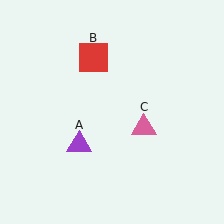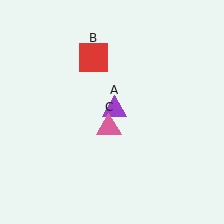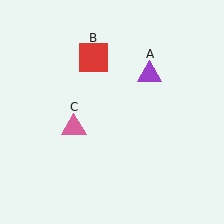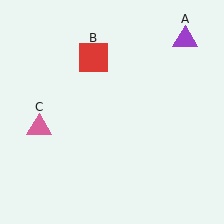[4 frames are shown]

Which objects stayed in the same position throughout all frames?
Red square (object B) remained stationary.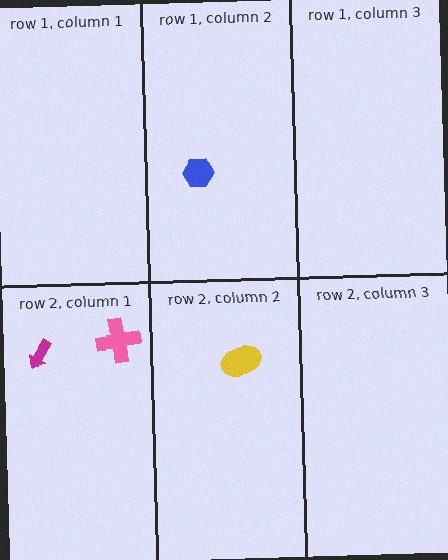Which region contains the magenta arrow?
The row 2, column 1 region.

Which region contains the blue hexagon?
The row 1, column 2 region.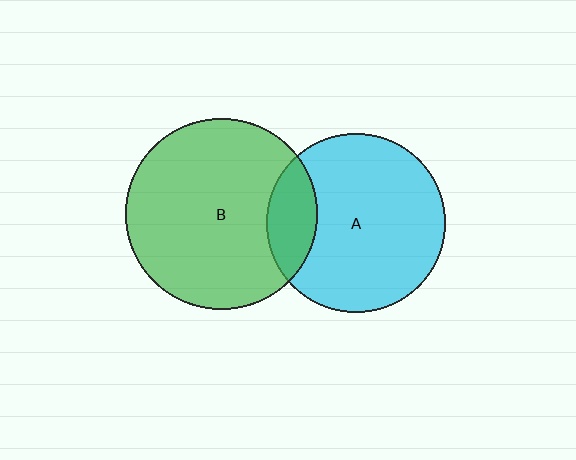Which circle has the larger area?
Circle B (green).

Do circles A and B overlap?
Yes.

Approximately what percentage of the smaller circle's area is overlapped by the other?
Approximately 15%.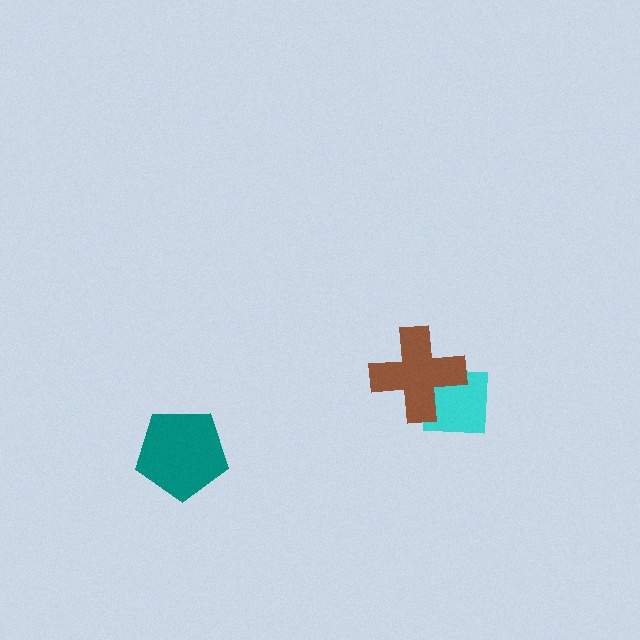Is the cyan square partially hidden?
Yes, it is partially covered by another shape.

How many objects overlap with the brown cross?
1 object overlaps with the brown cross.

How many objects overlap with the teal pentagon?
0 objects overlap with the teal pentagon.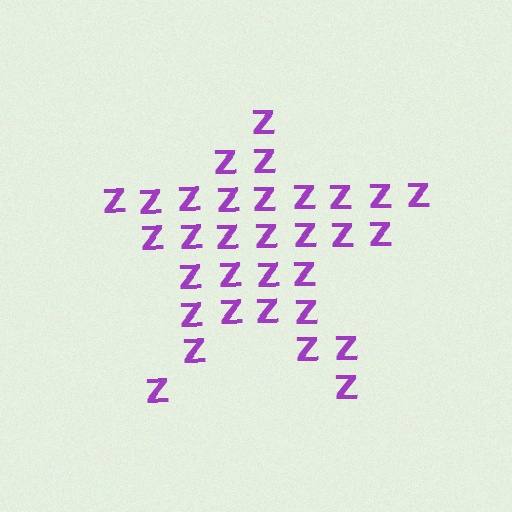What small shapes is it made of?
It is made of small letter Z's.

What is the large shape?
The large shape is a star.